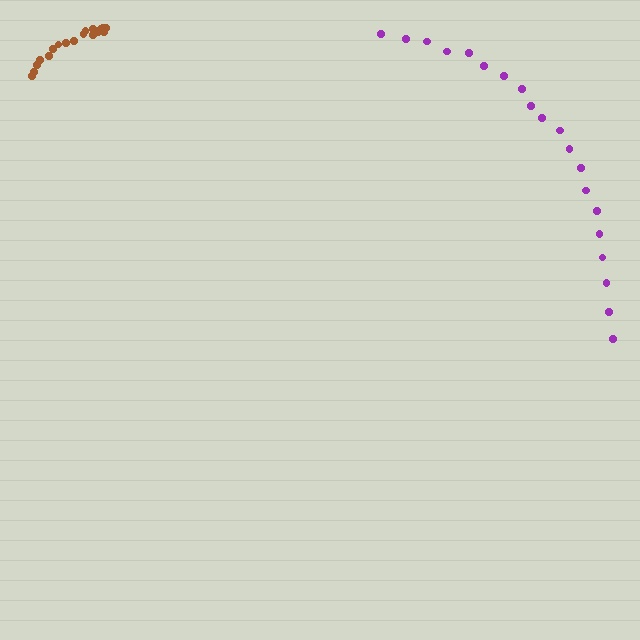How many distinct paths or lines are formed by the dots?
There are 2 distinct paths.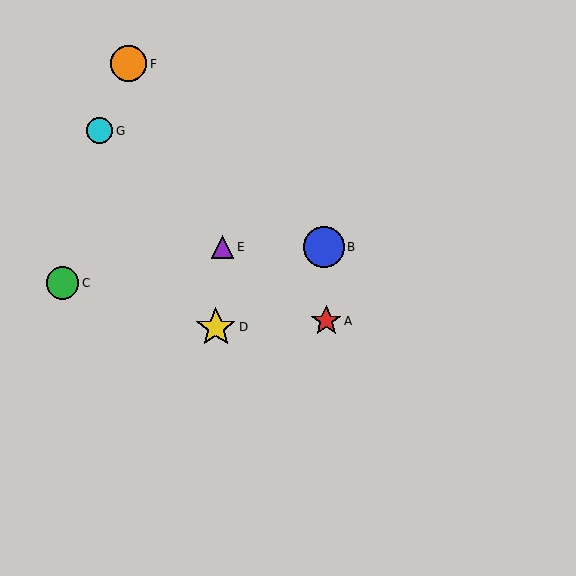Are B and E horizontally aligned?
Yes, both are at y≈247.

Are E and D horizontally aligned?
No, E is at y≈247 and D is at y≈327.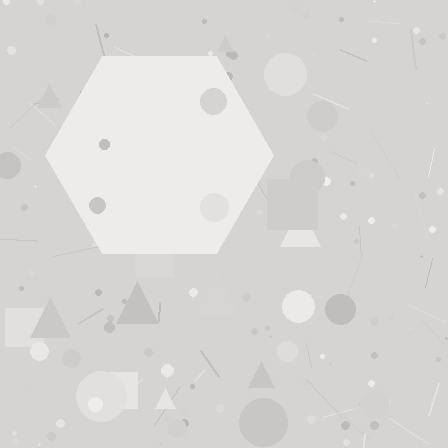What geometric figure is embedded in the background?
A hexagon is embedded in the background.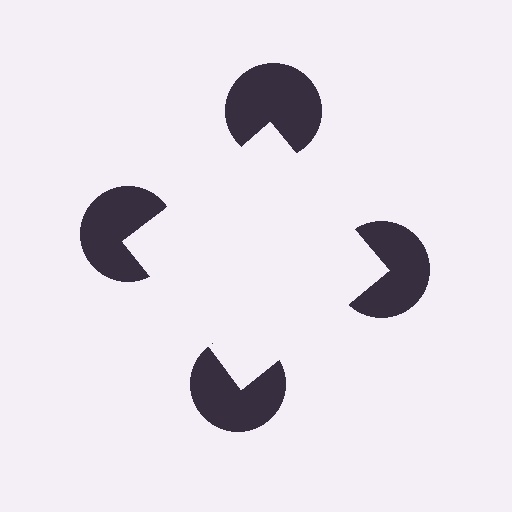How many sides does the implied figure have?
4 sides.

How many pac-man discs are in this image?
There are 4 — one at each vertex of the illusory square.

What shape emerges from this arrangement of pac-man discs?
An illusory square — its edges are inferred from the aligned wedge cuts in the pac-man discs, not physically drawn.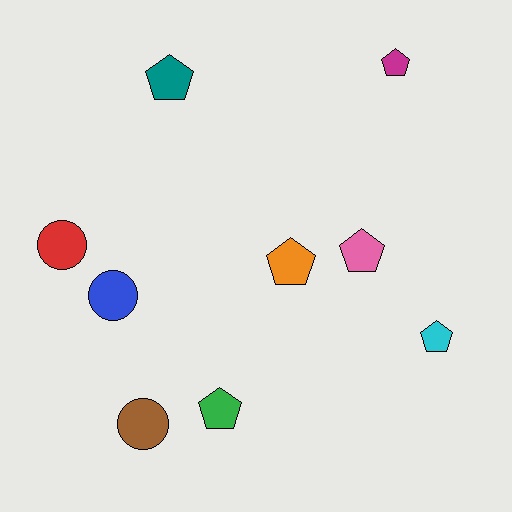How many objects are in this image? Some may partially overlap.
There are 9 objects.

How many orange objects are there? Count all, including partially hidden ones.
There is 1 orange object.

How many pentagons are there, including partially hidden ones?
There are 6 pentagons.